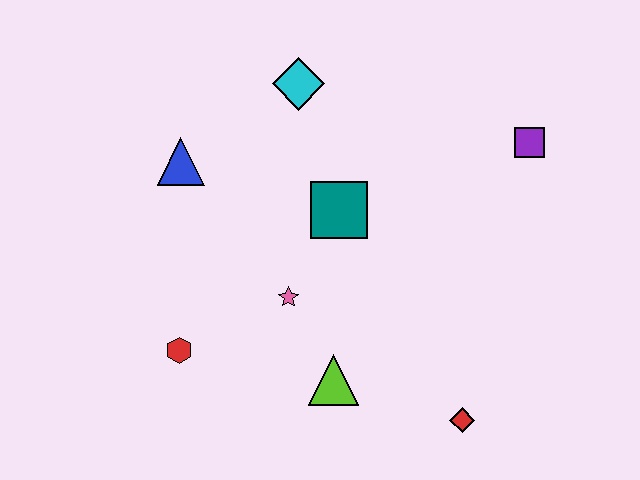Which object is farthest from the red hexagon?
The purple square is farthest from the red hexagon.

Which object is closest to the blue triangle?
The cyan diamond is closest to the blue triangle.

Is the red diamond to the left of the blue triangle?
No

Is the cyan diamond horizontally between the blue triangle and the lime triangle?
Yes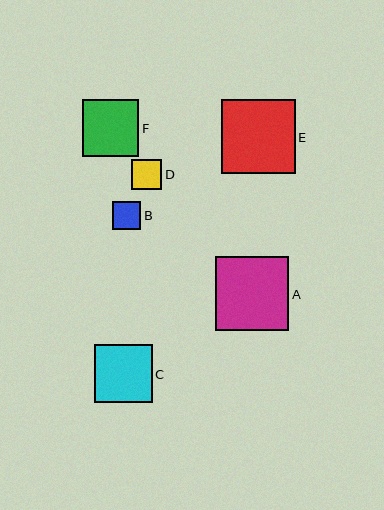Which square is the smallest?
Square B is the smallest with a size of approximately 28 pixels.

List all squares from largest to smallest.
From largest to smallest: E, A, C, F, D, B.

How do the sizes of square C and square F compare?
Square C and square F are approximately the same size.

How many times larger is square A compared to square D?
Square A is approximately 2.5 times the size of square D.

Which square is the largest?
Square E is the largest with a size of approximately 74 pixels.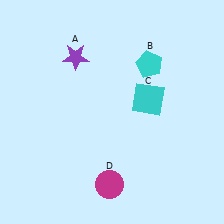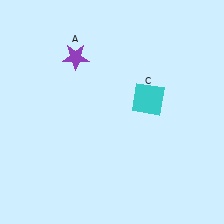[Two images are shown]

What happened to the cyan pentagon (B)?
The cyan pentagon (B) was removed in Image 2. It was in the top-right area of Image 1.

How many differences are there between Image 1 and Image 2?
There are 2 differences between the two images.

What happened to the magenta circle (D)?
The magenta circle (D) was removed in Image 2. It was in the bottom-left area of Image 1.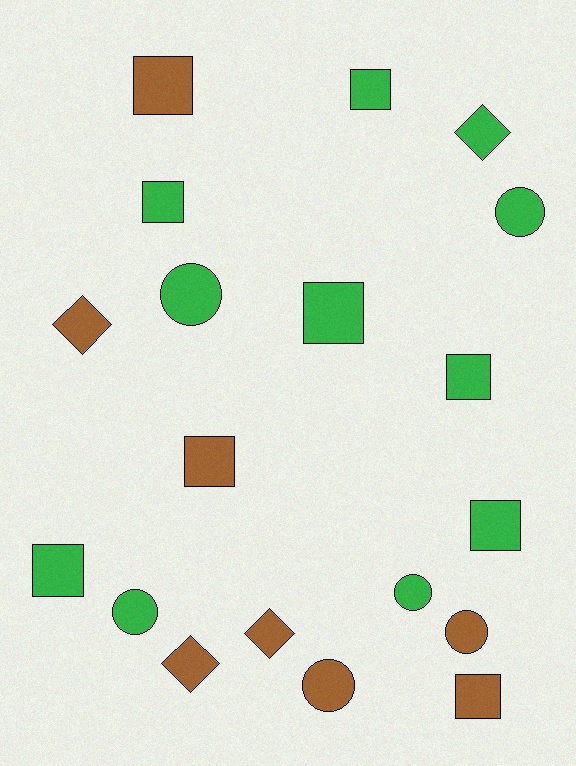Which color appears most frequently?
Green, with 11 objects.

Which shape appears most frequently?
Square, with 9 objects.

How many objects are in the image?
There are 19 objects.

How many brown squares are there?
There are 3 brown squares.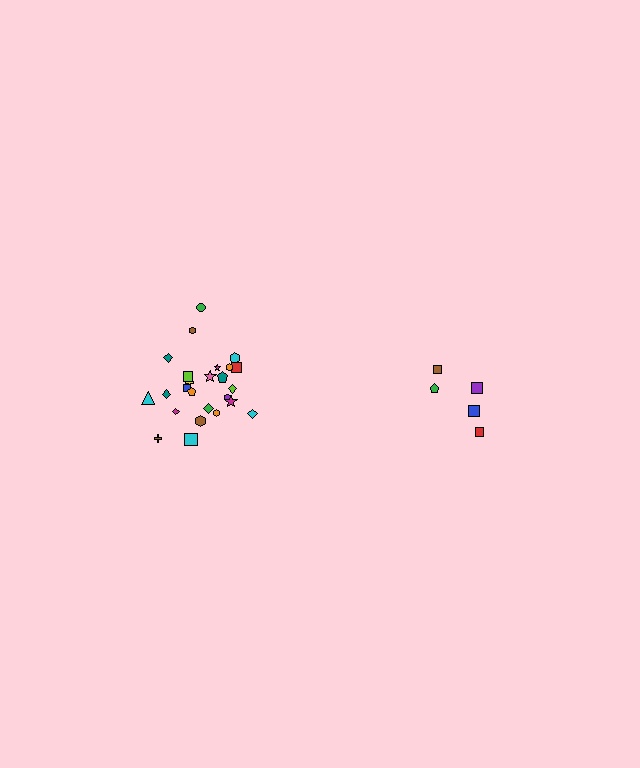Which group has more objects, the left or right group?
The left group.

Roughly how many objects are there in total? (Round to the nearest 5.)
Roughly 30 objects in total.